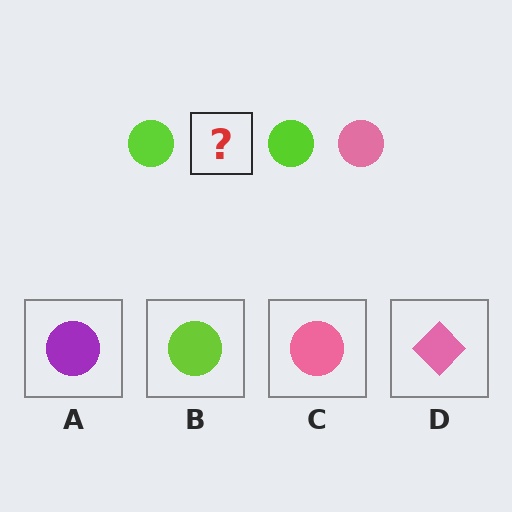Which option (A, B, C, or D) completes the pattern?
C.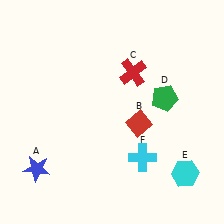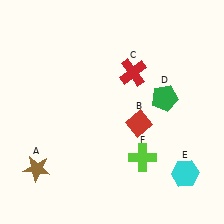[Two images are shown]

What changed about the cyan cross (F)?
In Image 1, F is cyan. In Image 2, it changed to lime.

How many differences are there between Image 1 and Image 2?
There are 2 differences between the two images.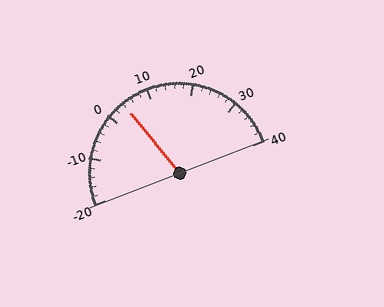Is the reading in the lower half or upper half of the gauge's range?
The reading is in the lower half of the range (-20 to 40).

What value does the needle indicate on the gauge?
The needle indicates approximately 4.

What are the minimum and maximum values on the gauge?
The gauge ranges from -20 to 40.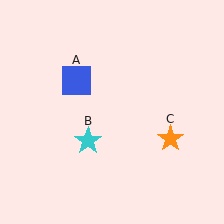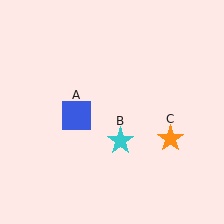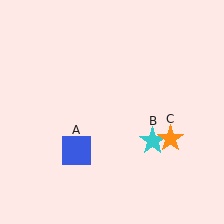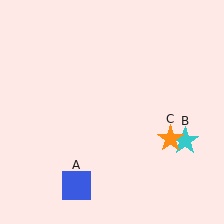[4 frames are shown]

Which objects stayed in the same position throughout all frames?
Orange star (object C) remained stationary.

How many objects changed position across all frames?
2 objects changed position: blue square (object A), cyan star (object B).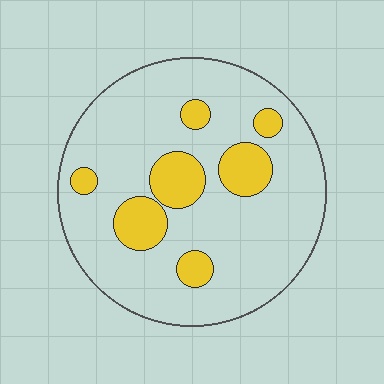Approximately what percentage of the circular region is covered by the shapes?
Approximately 20%.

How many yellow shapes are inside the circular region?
7.